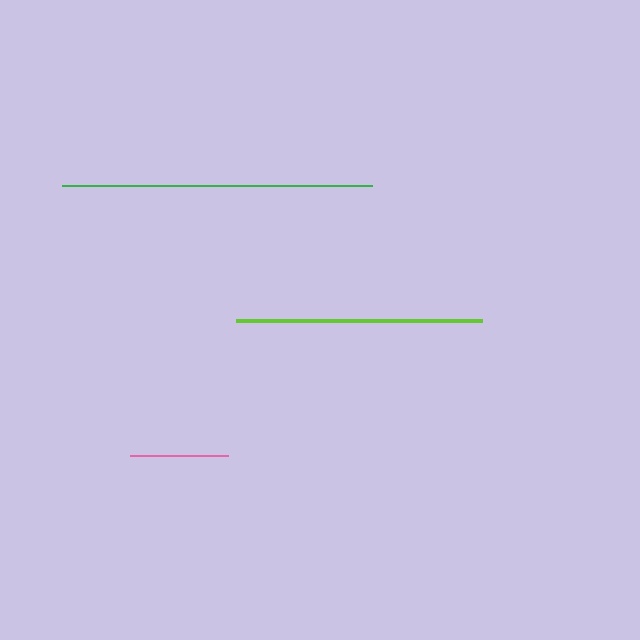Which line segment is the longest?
The green line is the longest at approximately 310 pixels.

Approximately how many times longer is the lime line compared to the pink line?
The lime line is approximately 2.5 times the length of the pink line.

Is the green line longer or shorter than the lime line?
The green line is longer than the lime line.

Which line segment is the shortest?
The pink line is the shortest at approximately 98 pixels.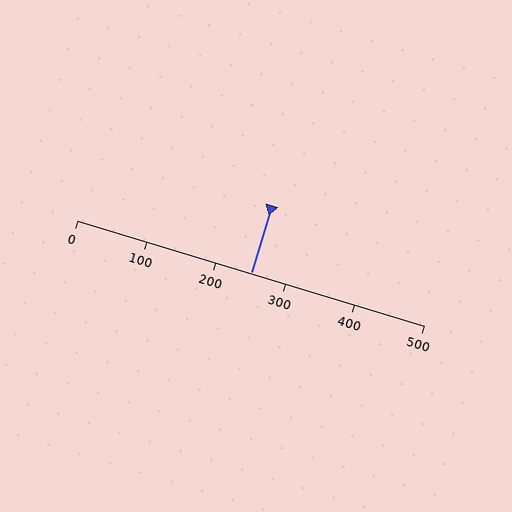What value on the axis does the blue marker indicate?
The marker indicates approximately 250.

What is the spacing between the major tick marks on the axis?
The major ticks are spaced 100 apart.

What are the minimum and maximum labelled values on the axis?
The axis runs from 0 to 500.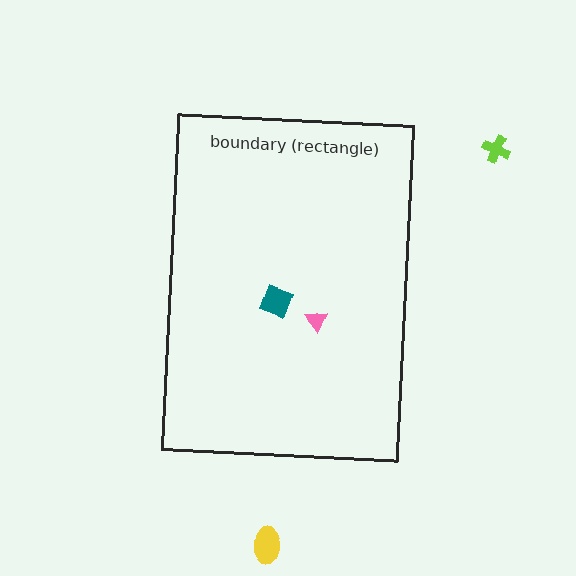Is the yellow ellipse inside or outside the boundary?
Outside.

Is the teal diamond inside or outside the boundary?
Inside.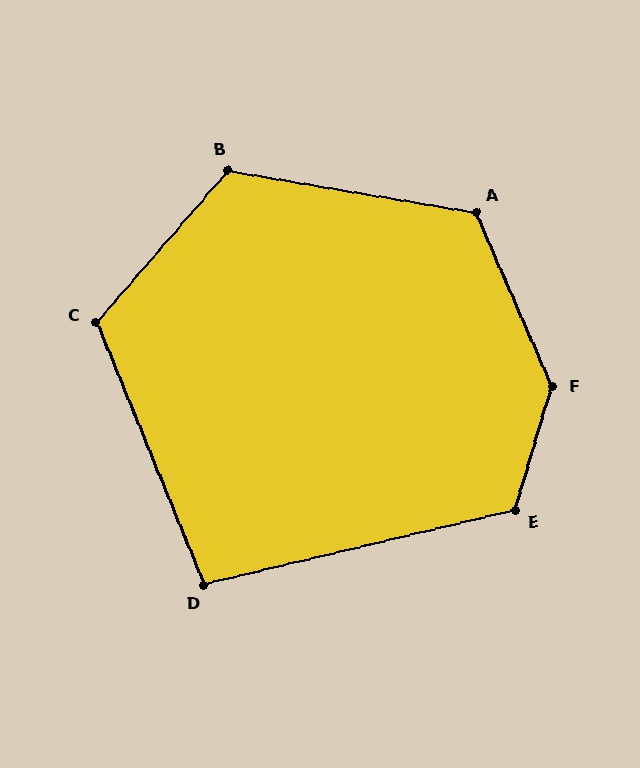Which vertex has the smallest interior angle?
D, at approximately 99 degrees.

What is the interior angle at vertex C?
Approximately 117 degrees (obtuse).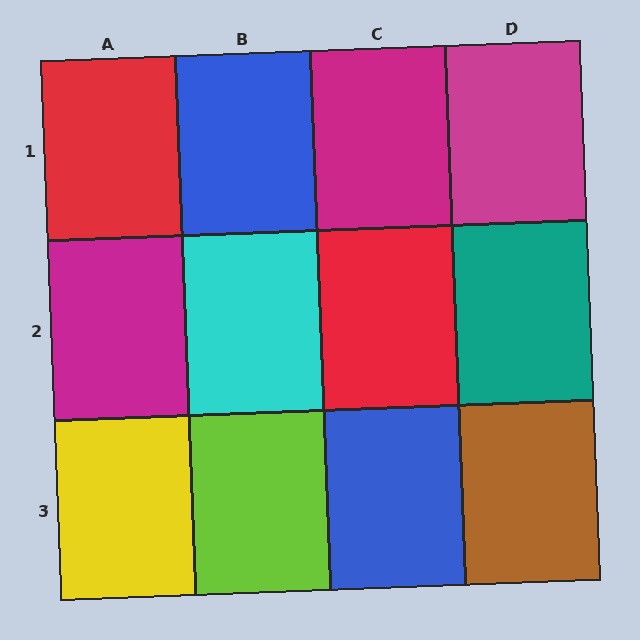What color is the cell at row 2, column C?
Red.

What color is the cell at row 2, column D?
Teal.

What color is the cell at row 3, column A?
Yellow.